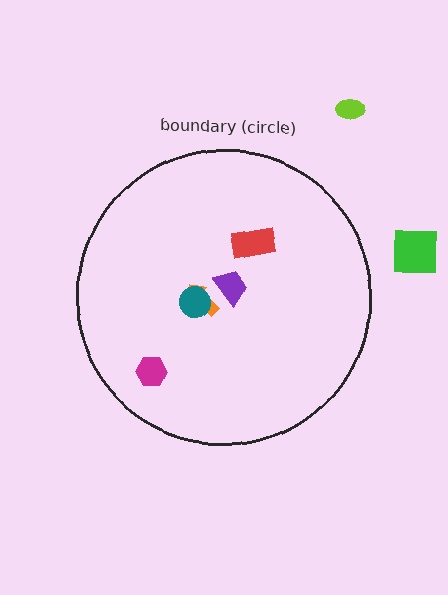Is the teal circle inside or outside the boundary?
Inside.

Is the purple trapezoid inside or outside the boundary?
Inside.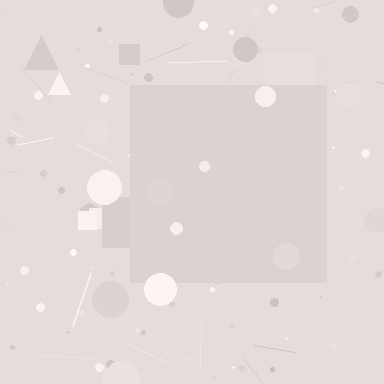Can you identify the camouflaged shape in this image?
The camouflaged shape is a square.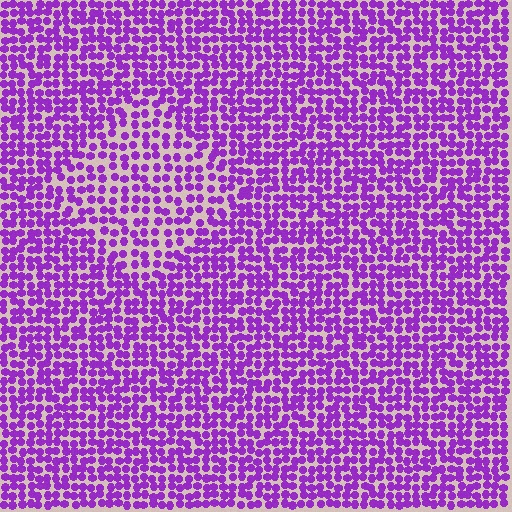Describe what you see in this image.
The image contains small purple elements arranged at two different densities. A diamond-shaped region is visible where the elements are less densely packed than the surrounding area.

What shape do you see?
I see a diamond.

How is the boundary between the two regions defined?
The boundary is defined by a change in element density (approximately 1.5x ratio). All elements are the same color, size, and shape.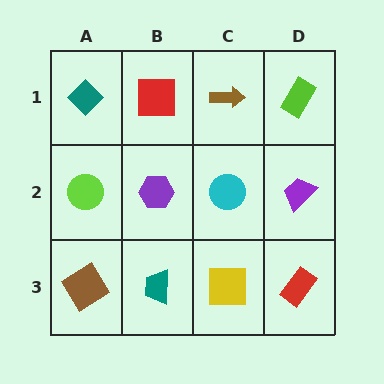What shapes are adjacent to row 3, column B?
A purple hexagon (row 2, column B), a brown diamond (row 3, column A), a yellow square (row 3, column C).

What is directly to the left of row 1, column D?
A brown arrow.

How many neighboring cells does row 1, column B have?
3.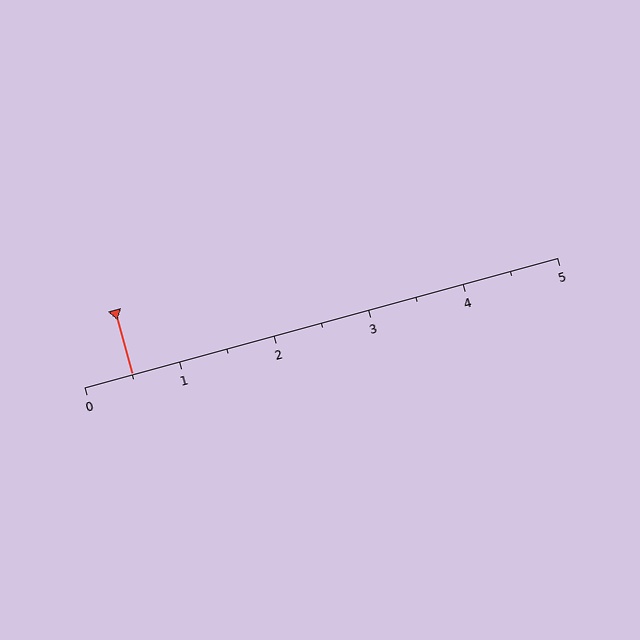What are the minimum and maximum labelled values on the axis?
The axis runs from 0 to 5.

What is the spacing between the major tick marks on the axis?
The major ticks are spaced 1 apart.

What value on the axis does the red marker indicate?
The marker indicates approximately 0.5.